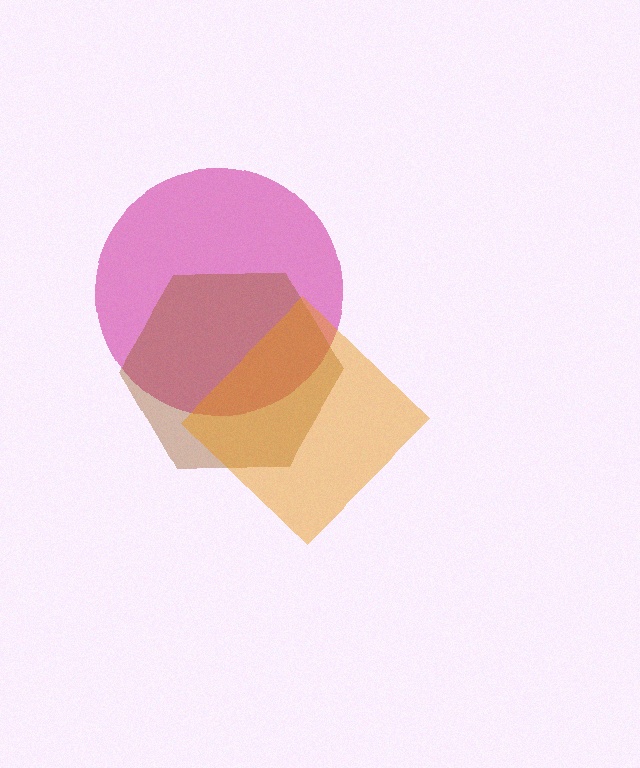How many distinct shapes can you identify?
There are 3 distinct shapes: a magenta circle, a brown hexagon, an orange diamond.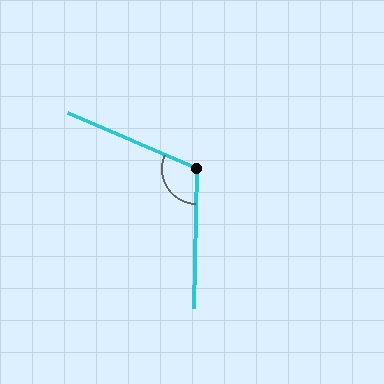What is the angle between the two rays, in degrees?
Approximately 112 degrees.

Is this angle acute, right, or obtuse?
It is obtuse.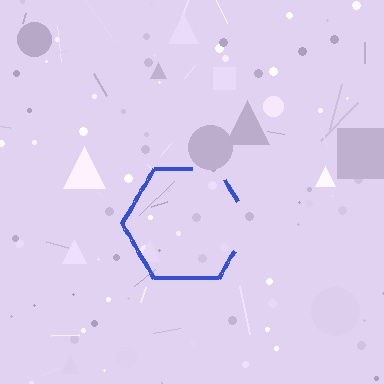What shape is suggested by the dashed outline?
The dashed outline suggests a hexagon.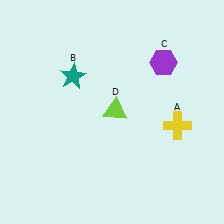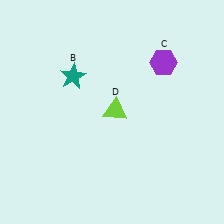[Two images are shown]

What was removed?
The yellow cross (A) was removed in Image 2.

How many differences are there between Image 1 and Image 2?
There is 1 difference between the two images.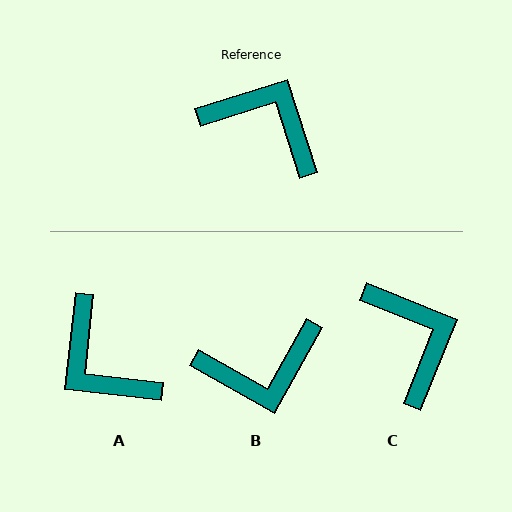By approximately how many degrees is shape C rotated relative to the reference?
Approximately 40 degrees clockwise.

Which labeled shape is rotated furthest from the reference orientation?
A, about 156 degrees away.